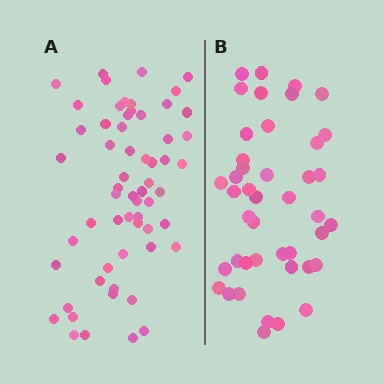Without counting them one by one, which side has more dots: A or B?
Region A (the left region) has more dots.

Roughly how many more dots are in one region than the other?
Region A has approximately 15 more dots than region B.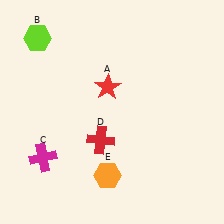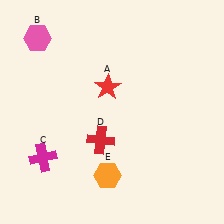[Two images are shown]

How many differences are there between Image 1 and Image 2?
There is 1 difference between the two images.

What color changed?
The hexagon (B) changed from lime in Image 1 to pink in Image 2.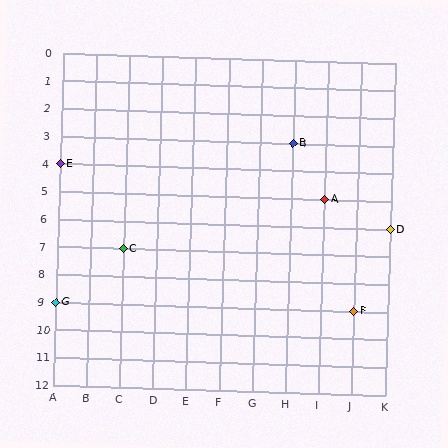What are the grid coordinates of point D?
Point D is at grid coordinates (K, 6).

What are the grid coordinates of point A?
Point A is at grid coordinates (I, 5).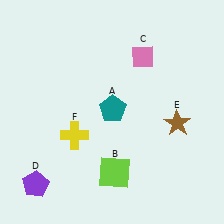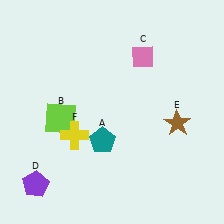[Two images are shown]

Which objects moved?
The objects that moved are: the teal pentagon (A), the lime square (B).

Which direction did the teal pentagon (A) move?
The teal pentagon (A) moved down.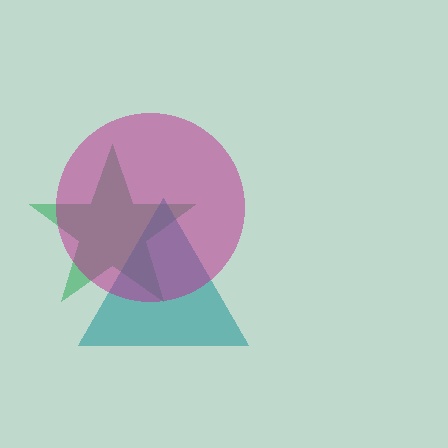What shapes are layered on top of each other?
The layered shapes are: a green star, a teal triangle, a magenta circle.